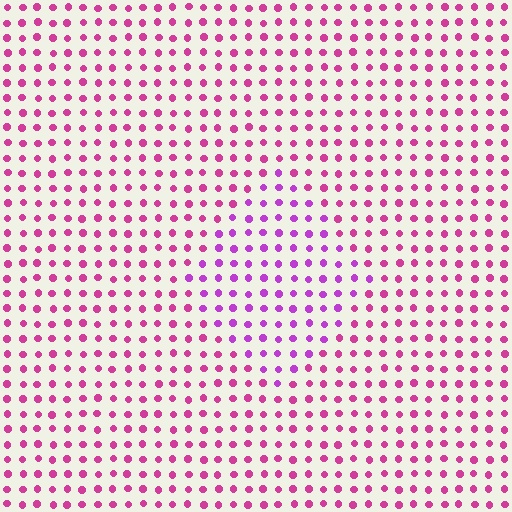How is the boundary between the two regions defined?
The boundary is defined purely by a slight shift in hue (about 30 degrees). Spacing, size, and orientation are identical on both sides.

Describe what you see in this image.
The image is filled with small magenta elements in a uniform arrangement. A diamond-shaped region is visible where the elements are tinted to a slightly different hue, forming a subtle color boundary.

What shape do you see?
I see a diamond.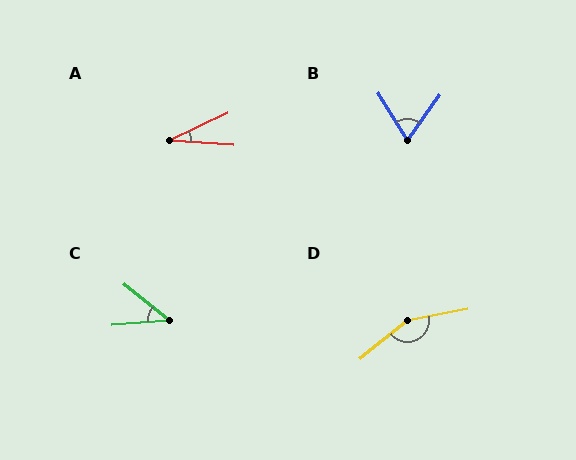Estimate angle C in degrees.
Approximately 43 degrees.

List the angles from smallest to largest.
A (29°), C (43°), B (67°), D (152°).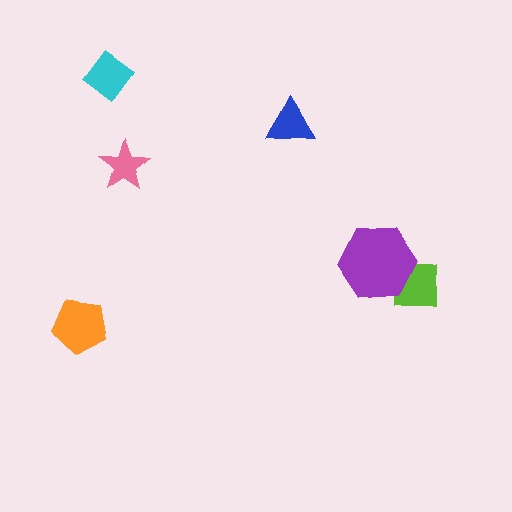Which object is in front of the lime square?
The purple hexagon is in front of the lime square.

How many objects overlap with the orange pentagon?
0 objects overlap with the orange pentagon.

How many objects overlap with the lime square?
1 object overlaps with the lime square.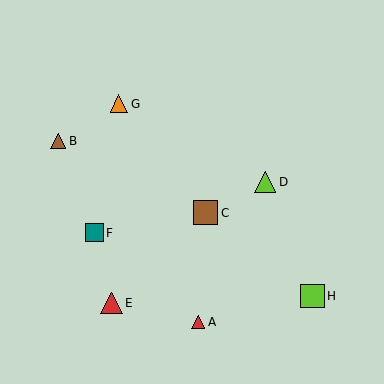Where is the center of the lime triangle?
The center of the lime triangle is at (265, 182).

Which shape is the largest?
The brown square (labeled C) is the largest.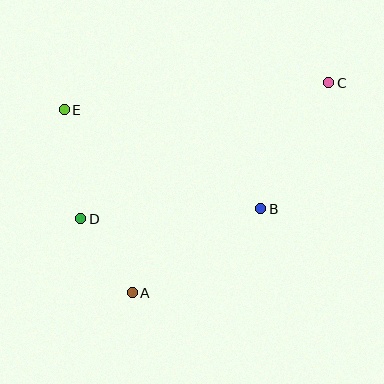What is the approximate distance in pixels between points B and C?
The distance between B and C is approximately 143 pixels.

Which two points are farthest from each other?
Points A and C are farthest from each other.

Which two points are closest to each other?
Points A and D are closest to each other.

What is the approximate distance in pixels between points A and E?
The distance between A and E is approximately 195 pixels.